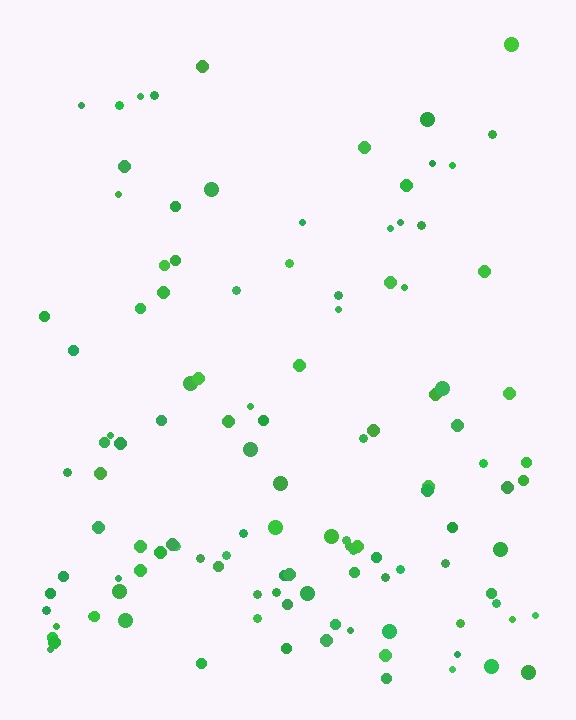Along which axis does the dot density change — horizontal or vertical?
Vertical.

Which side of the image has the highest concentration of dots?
The bottom.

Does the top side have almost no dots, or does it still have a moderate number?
Still a moderate number, just noticeably fewer than the bottom.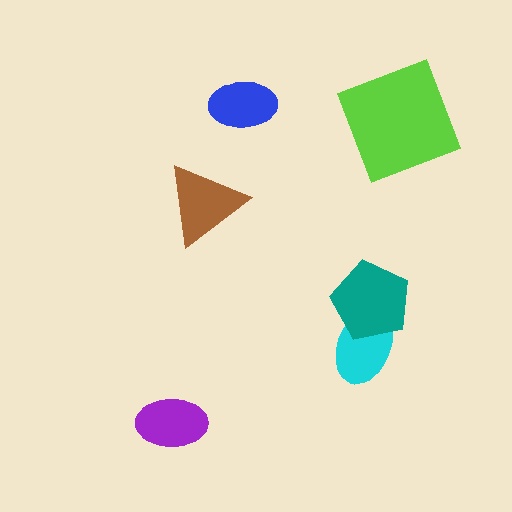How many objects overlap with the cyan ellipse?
1 object overlaps with the cyan ellipse.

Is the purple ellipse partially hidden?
No, no other shape covers it.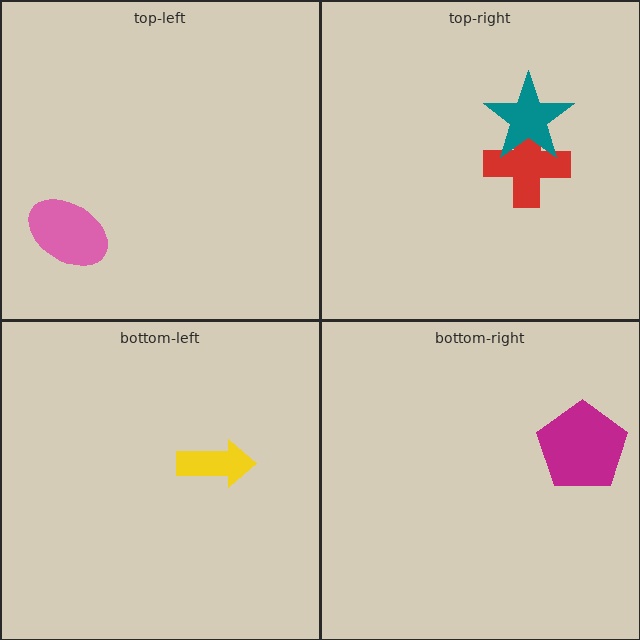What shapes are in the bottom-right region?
The magenta pentagon.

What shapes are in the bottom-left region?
The yellow arrow.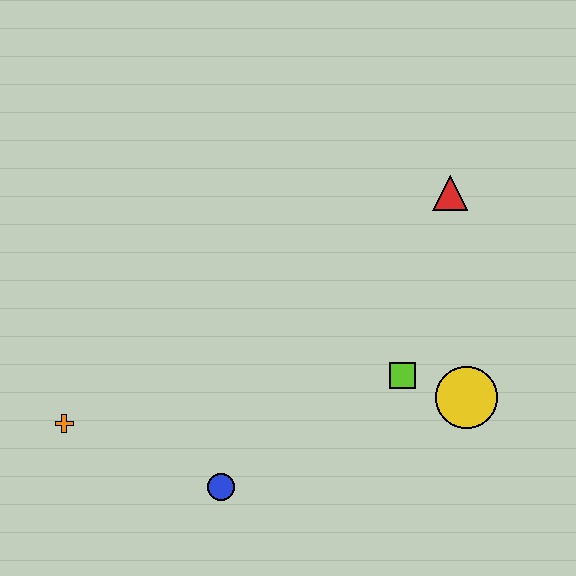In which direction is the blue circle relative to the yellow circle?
The blue circle is to the left of the yellow circle.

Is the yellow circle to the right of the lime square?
Yes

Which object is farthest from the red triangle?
The orange cross is farthest from the red triangle.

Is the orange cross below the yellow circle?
Yes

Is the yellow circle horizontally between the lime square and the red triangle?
No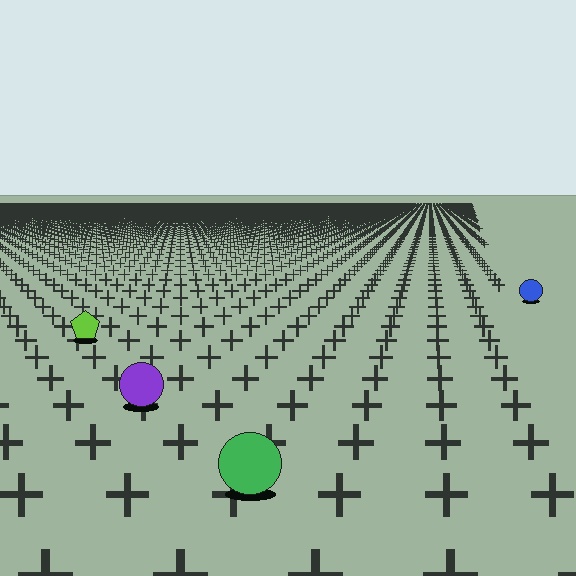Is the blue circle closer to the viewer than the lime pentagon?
No. The lime pentagon is closer — you can tell from the texture gradient: the ground texture is coarser near it.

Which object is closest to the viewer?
The green circle is closest. The texture marks near it are larger and more spread out.